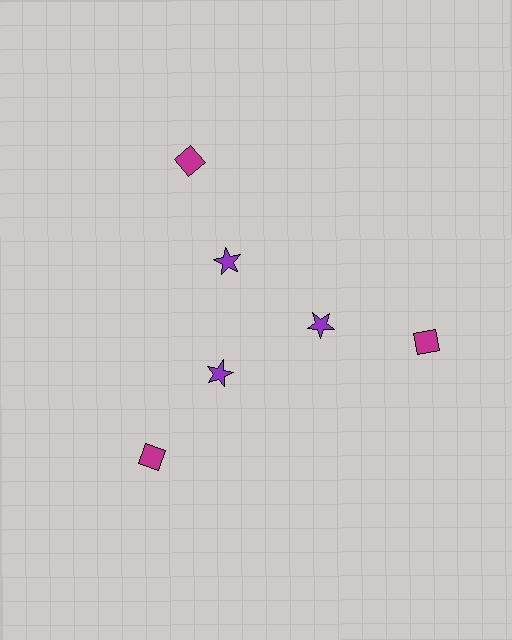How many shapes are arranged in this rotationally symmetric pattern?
There are 6 shapes, arranged in 3 groups of 2.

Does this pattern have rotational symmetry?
Yes, this pattern has 3-fold rotational symmetry. It looks the same after rotating 120 degrees around the center.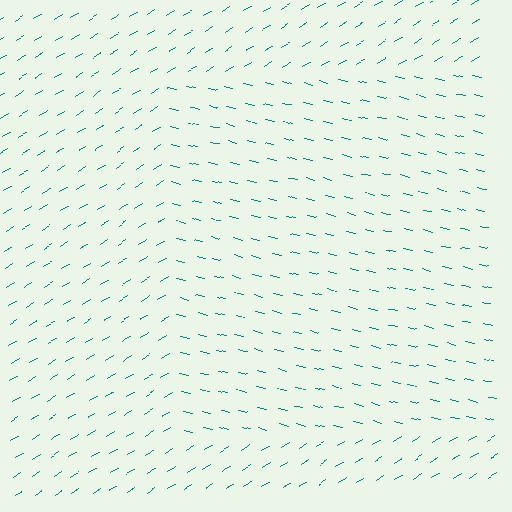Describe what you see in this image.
The image is filled with small teal line segments. A rectangle region in the image has lines oriented differently from the surrounding lines, creating a visible texture boundary.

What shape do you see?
I see a rectangle.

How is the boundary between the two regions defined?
The boundary is defined purely by a change in line orientation (approximately 45 degrees difference). All lines are the same color and thickness.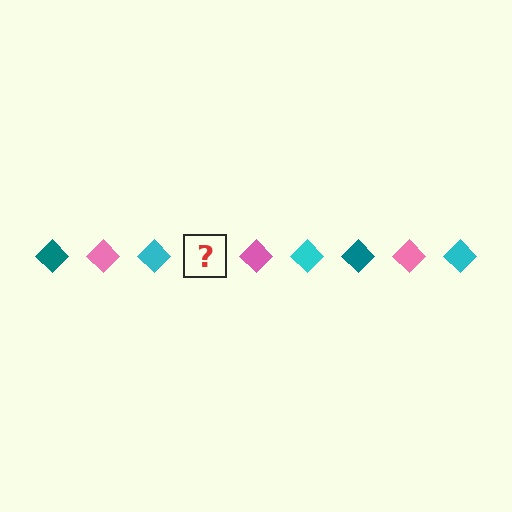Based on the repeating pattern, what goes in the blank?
The blank should be a teal diamond.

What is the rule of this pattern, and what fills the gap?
The rule is that the pattern cycles through teal, pink, cyan diamonds. The gap should be filled with a teal diamond.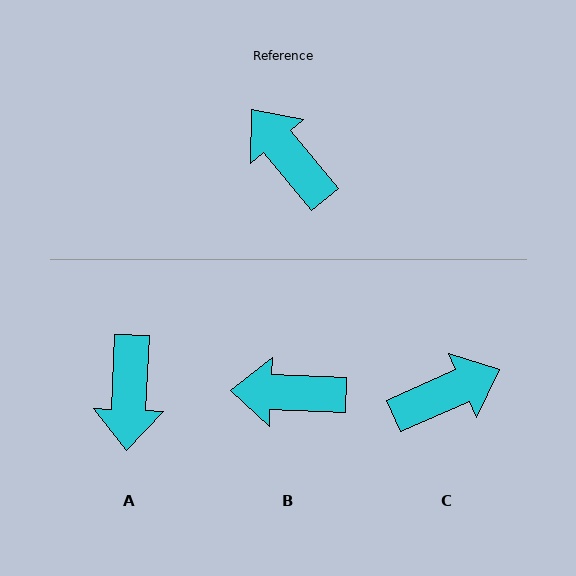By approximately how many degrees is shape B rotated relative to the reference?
Approximately 48 degrees counter-clockwise.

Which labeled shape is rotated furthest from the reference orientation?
A, about 138 degrees away.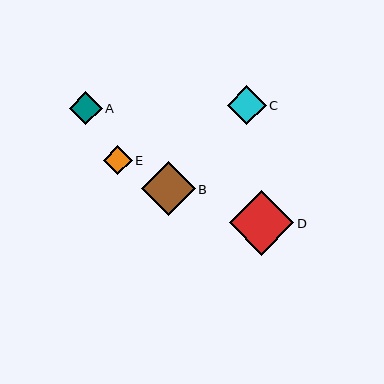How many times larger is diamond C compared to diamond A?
Diamond C is approximately 1.2 times the size of diamond A.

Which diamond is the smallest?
Diamond E is the smallest with a size of approximately 28 pixels.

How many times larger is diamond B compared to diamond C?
Diamond B is approximately 1.4 times the size of diamond C.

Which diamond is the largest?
Diamond D is the largest with a size of approximately 64 pixels.